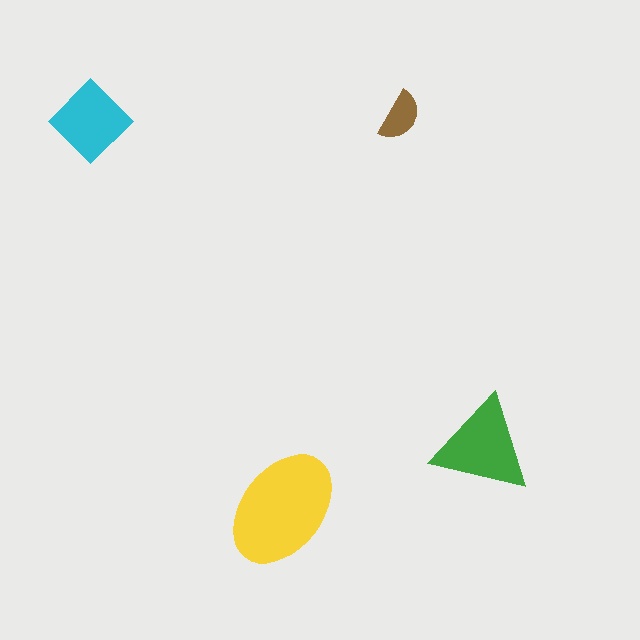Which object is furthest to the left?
The cyan diamond is leftmost.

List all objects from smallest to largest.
The brown semicircle, the cyan diamond, the green triangle, the yellow ellipse.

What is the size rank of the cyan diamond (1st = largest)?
3rd.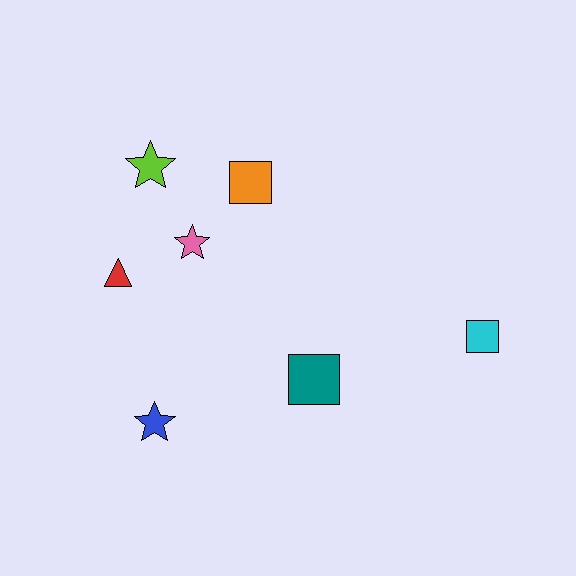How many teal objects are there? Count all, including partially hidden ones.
There is 1 teal object.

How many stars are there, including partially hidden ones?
There are 3 stars.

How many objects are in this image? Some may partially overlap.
There are 7 objects.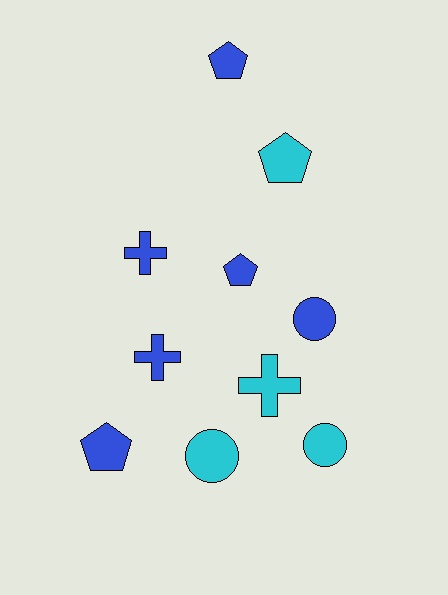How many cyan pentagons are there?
There is 1 cyan pentagon.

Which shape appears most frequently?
Pentagon, with 4 objects.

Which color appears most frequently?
Blue, with 6 objects.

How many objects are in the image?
There are 10 objects.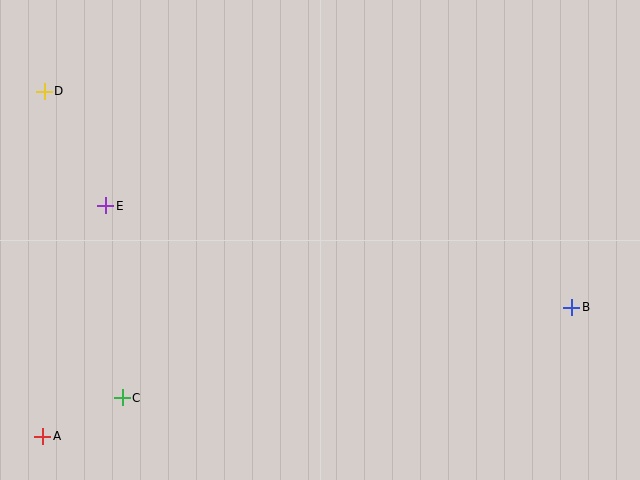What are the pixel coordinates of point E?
Point E is at (106, 206).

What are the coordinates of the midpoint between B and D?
The midpoint between B and D is at (308, 199).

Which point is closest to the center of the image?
Point E at (106, 206) is closest to the center.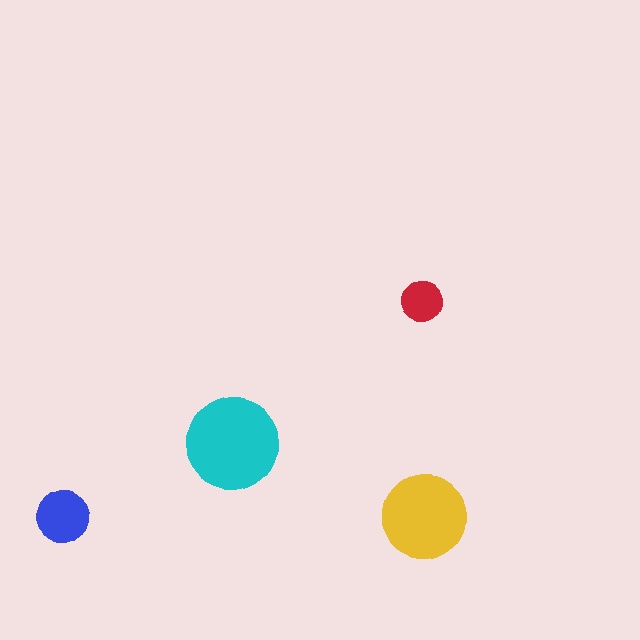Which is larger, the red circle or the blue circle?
The blue one.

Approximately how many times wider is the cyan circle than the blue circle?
About 2 times wider.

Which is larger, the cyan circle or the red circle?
The cyan one.